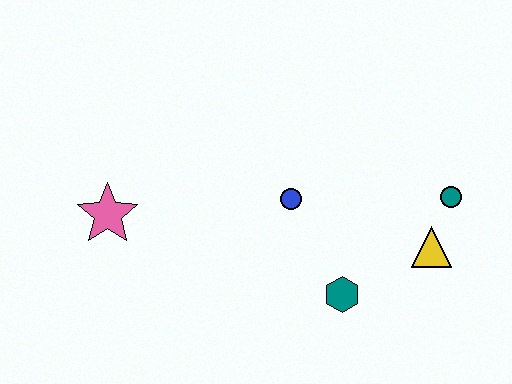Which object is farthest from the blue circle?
The pink star is farthest from the blue circle.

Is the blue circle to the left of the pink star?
No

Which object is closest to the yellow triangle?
The teal circle is closest to the yellow triangle.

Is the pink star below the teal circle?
Yes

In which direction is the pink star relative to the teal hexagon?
The pink star is to the left of the teal hexagon.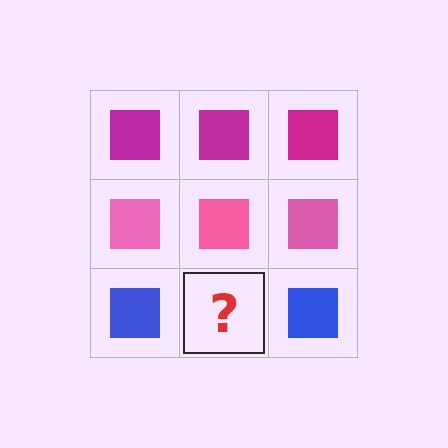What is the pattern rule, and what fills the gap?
The rule is that each row has a consistent color. The gap should be filled with a blue square.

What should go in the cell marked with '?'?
The missing cell should contain a blue square.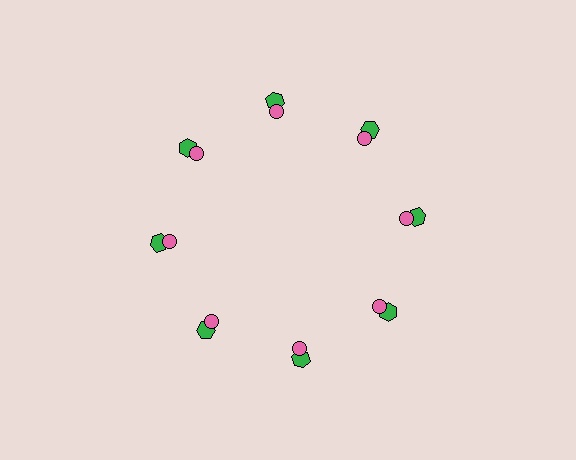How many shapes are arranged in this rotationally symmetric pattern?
There are 16 shapes, arranged in 8 groups of 2.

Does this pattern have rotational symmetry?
Yes, this pattern has 8-fold rotational symmetry. It looks the same after rotating 45 degrees around the center.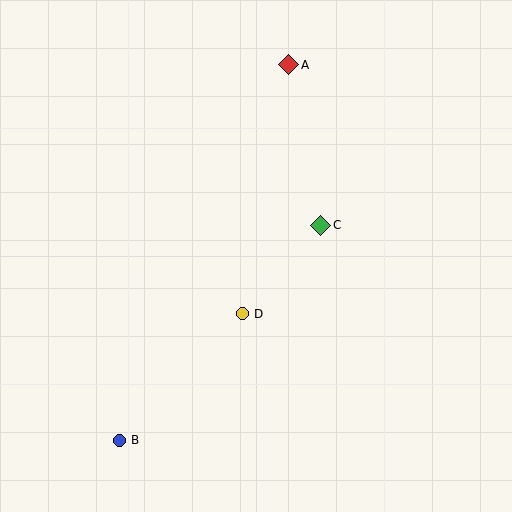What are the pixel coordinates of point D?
Point D is at (242, 314).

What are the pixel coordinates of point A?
Point A is at (289, 65).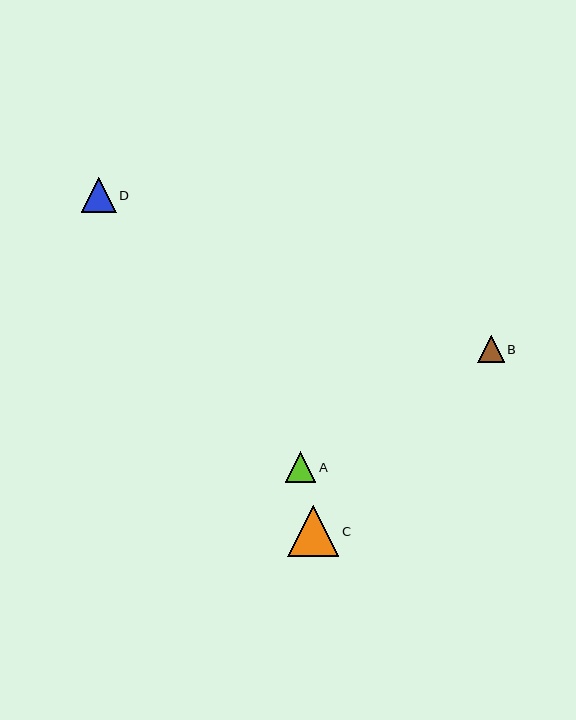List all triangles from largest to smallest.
From largest to smallest: C, D, A, B.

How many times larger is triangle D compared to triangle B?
Triangle D is approximately 1.3 times the size of triangle B.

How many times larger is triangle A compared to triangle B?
Triangle A is approximately 1.1 times the size of triangle B.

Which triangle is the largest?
Triangle C is the largest with a size of approximately 51 pixels.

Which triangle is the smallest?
Triangle B is the smallest with a size of approximately 27 pixels.